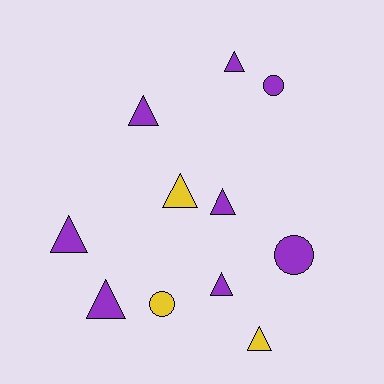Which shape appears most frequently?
Triangle, with 8 objects.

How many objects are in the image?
There are 11 objects.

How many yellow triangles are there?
There are 2 yellow triangles.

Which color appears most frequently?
Purple, with 8 objects.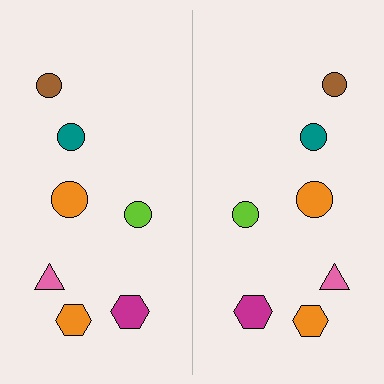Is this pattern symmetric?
Yes, this pattern has bilateral (reflection) symmetry.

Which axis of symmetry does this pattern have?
The pattern has a vertical axis of symmetry running through the center of the image.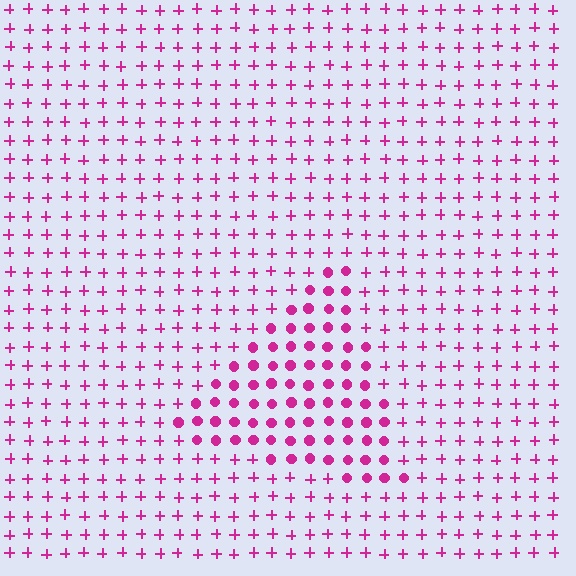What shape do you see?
I see a triangle.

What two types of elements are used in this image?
The image uses circles inside the triangle region and plus signs outside it.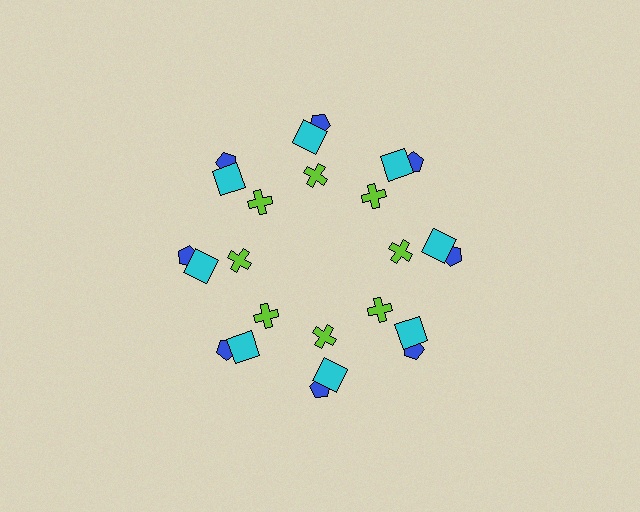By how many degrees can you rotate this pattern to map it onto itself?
The pattern maps onto itself every 45 degrees of rotation.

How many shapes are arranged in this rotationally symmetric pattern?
There are 24 shapes, arranged in 8 groups of 3.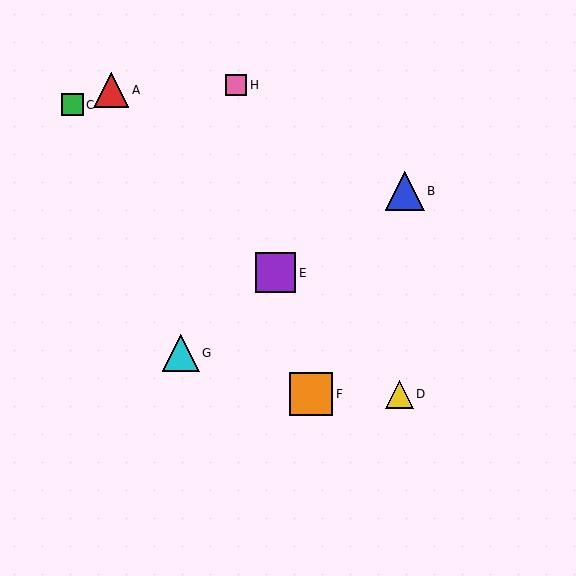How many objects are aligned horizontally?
2 objects (D, F) are aligned horizontally.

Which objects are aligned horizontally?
Objects D, F are aligned horizontally.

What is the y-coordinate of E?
Object E is at y≈273.